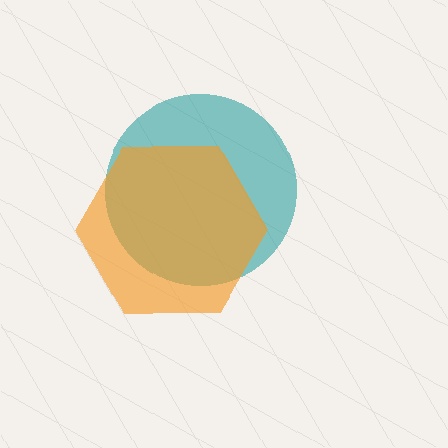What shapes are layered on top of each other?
The layered shapes are: a teal circle, an orange hexagon.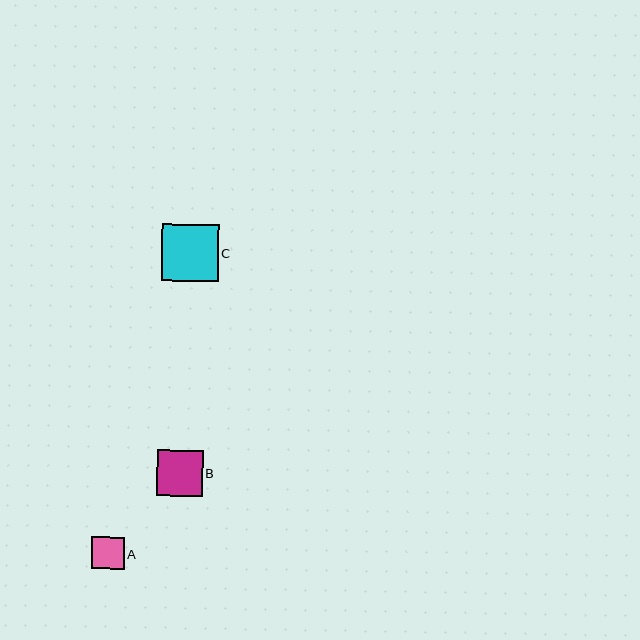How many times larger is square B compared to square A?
Square B is approximately 1.4 times the size of square A.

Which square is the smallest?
Square A is the smallest with a size of approximately 33 pixels.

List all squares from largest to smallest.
From largest to smallest: C, B, A.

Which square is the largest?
Square C is the largest with a size of approximately 57 pixels.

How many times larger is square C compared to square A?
Square C is approximately 1.7 times the size of square A.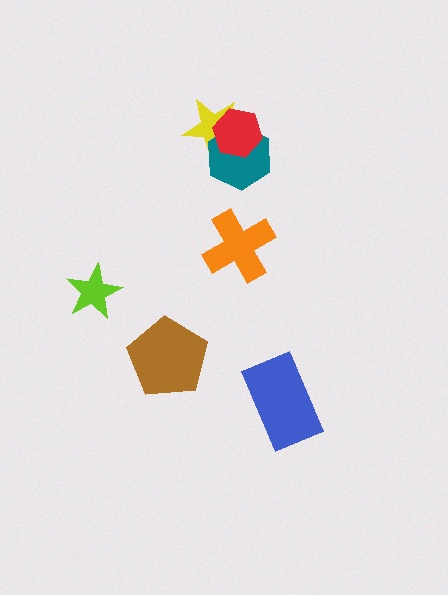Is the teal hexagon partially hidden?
Yes, it is partially covered by another shape.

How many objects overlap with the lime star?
0 objects overlap with the lime star.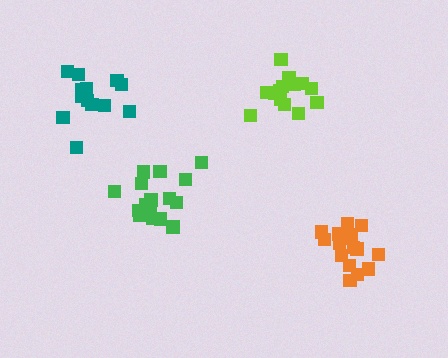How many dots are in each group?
Group 1: 14 dots, Group 2: 17 dots, Group 3: 13 dots, Group 4: 18 dots (62 total).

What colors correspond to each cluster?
The clusters are colored: lime, orange, teal, green.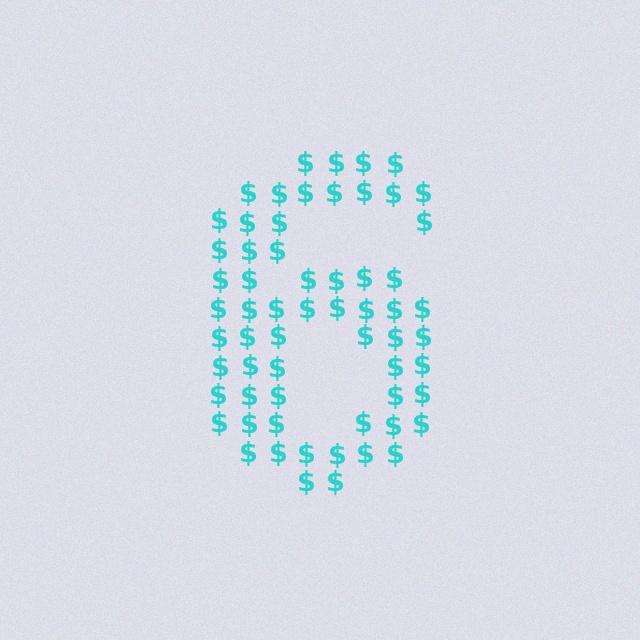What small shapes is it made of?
It is made of small dollar signs.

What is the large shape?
The large shape is the digit 6.